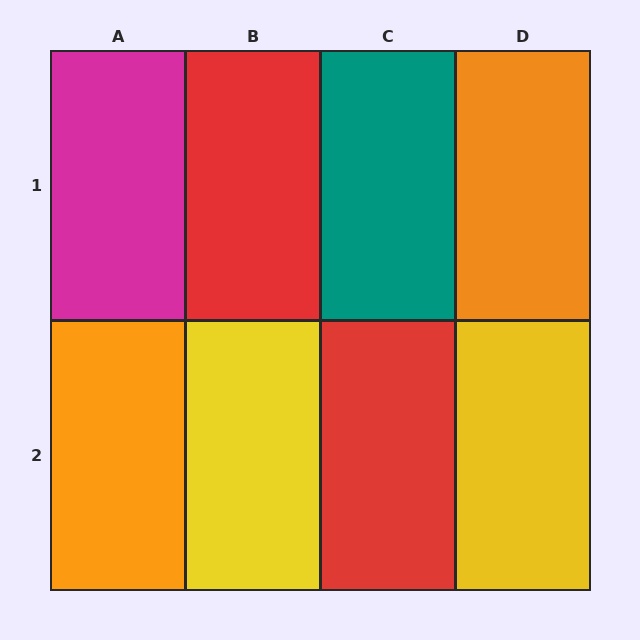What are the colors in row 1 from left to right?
Magenta, red, teal, orange.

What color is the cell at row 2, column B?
Yellow.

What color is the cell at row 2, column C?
Red.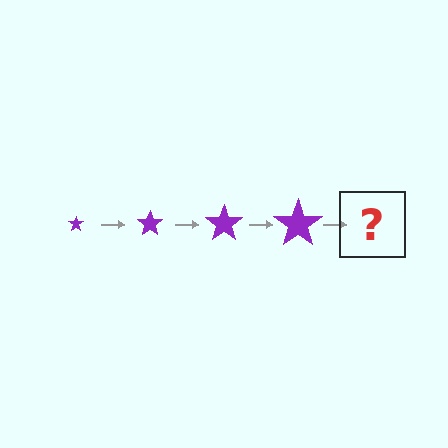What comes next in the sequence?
The next element should be a purple star, larger than the previous one.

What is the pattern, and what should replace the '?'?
The pattern is that the star gets progressively larger each step. The '?' should be a purple star, larger than the previous one.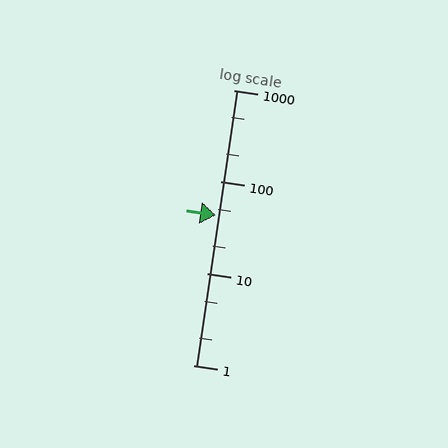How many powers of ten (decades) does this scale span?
The scale spans 3 decades, from 1 to 1000.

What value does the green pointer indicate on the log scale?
The pointer indicates approximately 43.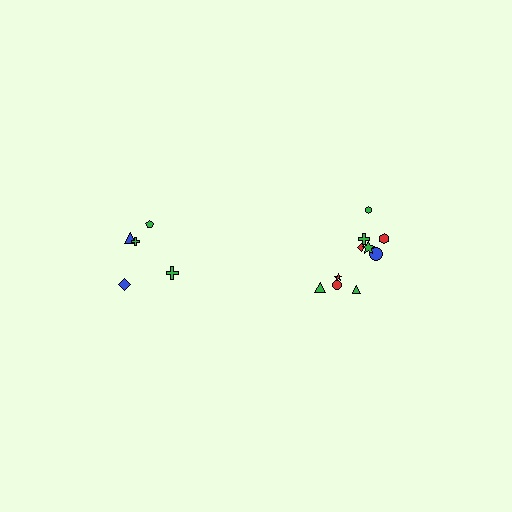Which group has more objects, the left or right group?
The right group.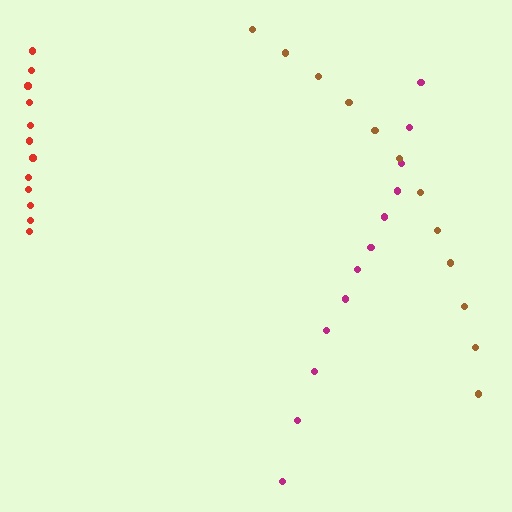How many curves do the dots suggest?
There are 3 distinct paths.